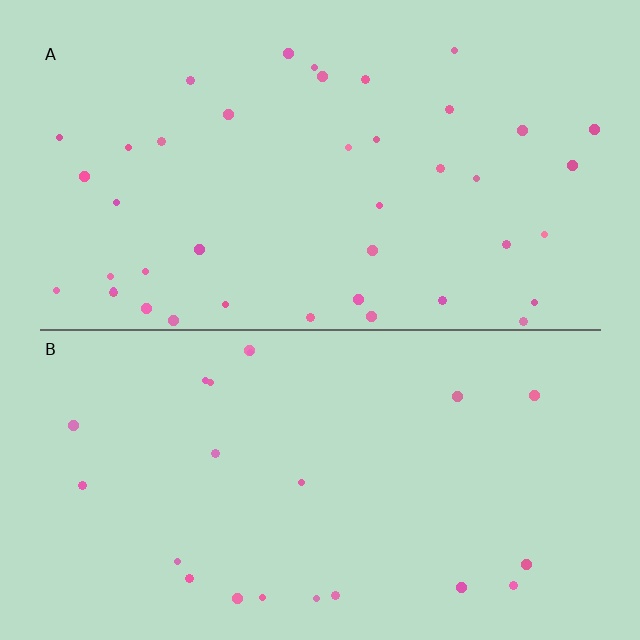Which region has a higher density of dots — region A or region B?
A (the top).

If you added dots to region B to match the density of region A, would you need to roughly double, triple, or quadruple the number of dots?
Approximately double.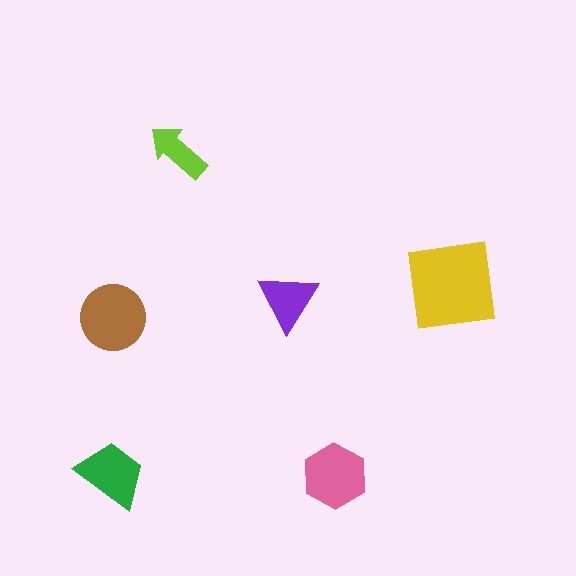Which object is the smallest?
The lime arrow.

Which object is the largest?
The yellow square.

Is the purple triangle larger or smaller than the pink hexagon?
Smaller.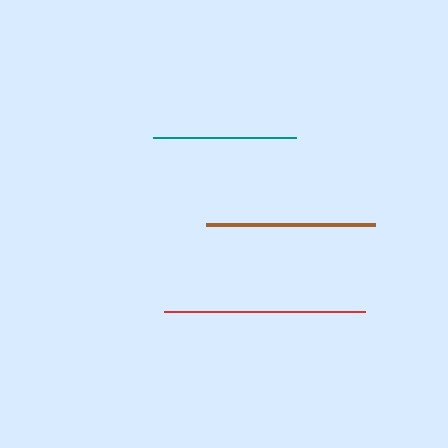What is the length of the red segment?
The red segment is approximately 201 pixels long.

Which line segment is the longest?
The red line is the longest at approximately 201 pixels.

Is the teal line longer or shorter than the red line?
The red line is longer than the teal line.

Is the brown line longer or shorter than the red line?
The red line is longer than the brown line.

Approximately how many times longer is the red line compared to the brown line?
The red line is approximately 1.2 times the length of the brown line.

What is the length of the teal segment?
The teal segment is approximately 143 pixels long.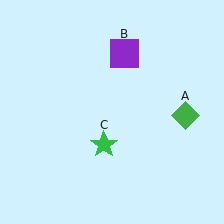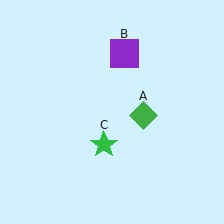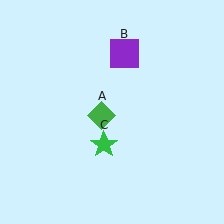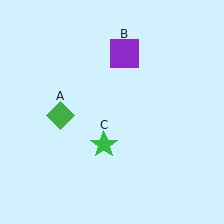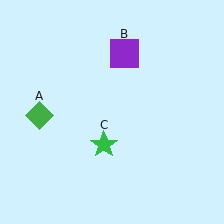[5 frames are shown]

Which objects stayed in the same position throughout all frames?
Purple square (object B) and green star (object C) remained stationary.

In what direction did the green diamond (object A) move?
The green diamond (object A) moved left.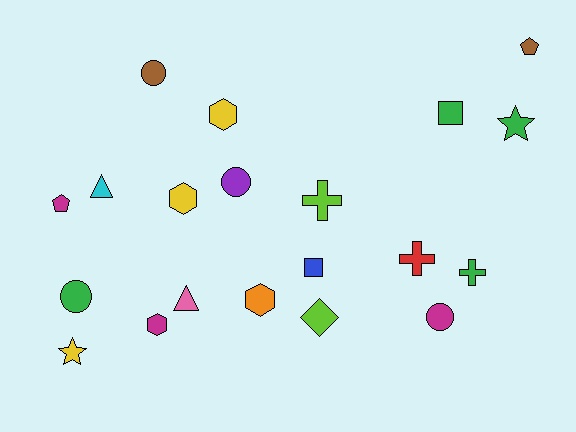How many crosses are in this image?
There are 3 crosses.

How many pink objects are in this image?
There is 1 pink object.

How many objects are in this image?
There are 20 objects.